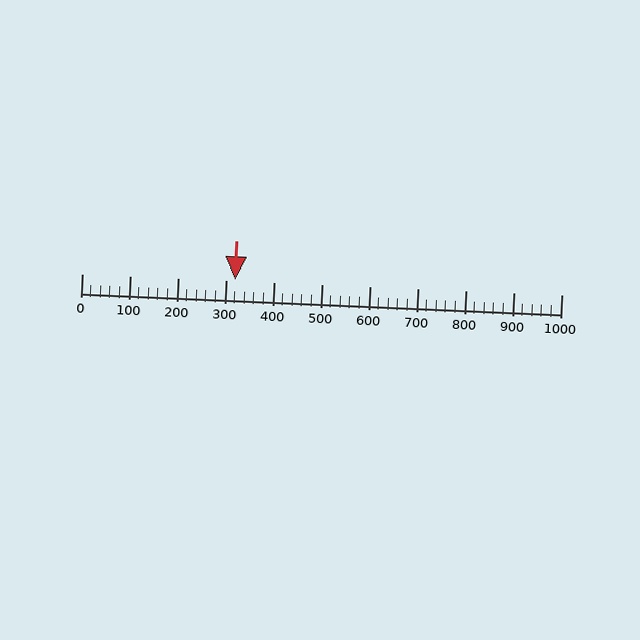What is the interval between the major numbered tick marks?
The major tick marks are spaced 100 units apart.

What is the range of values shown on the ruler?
The ruler shows values from 0 to 1000.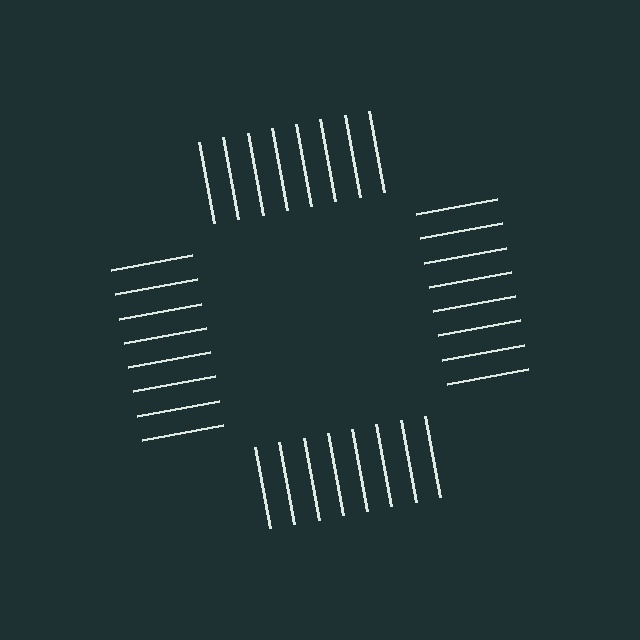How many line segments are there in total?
32 — 8 along each of the 4 edges.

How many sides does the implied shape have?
4 sides — the line-ends trace a square.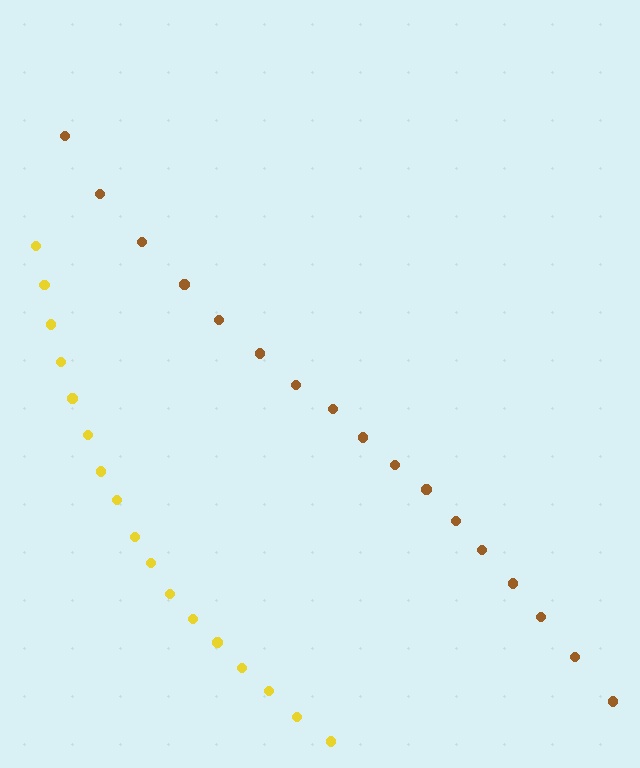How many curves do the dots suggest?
There are 2 distinct paths.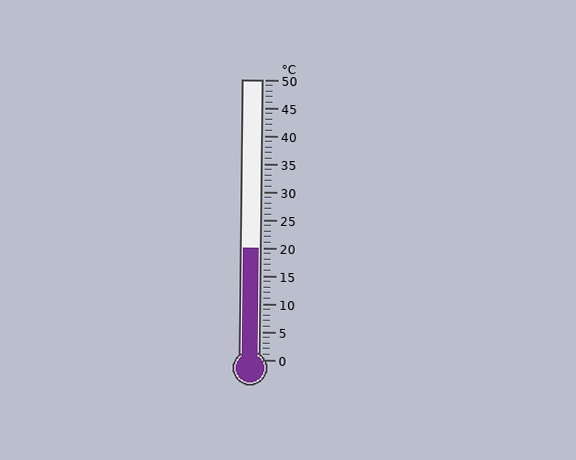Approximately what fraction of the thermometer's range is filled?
The thermometer is filled to approximately 40% of its range.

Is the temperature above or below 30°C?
The temperature is below 30°C.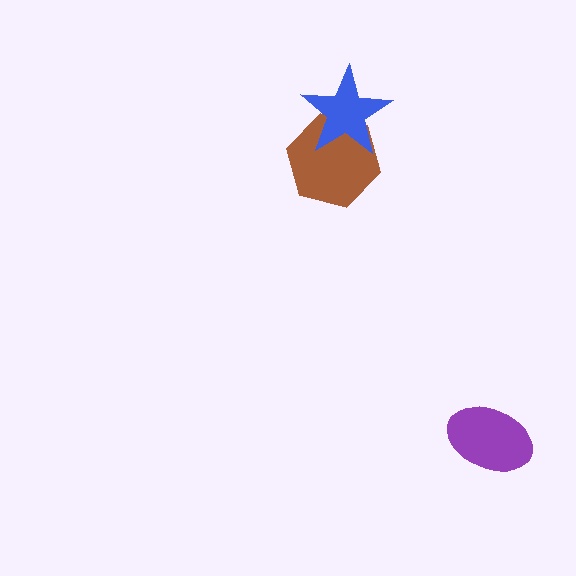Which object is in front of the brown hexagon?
The blue star is in front of the brown hexagon.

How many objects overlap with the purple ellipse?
0 objects overlap with the purple ellipse.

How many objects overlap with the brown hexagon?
1 object overlaps with the brown hexagon.